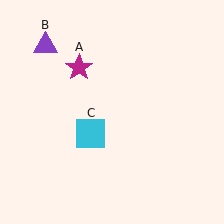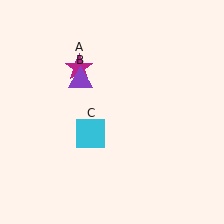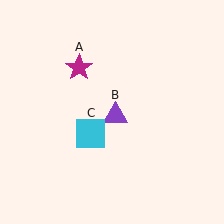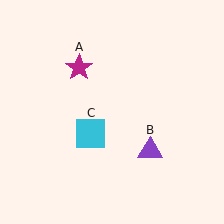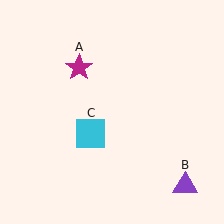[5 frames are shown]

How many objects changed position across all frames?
1 object changed position: purple triangle (object B).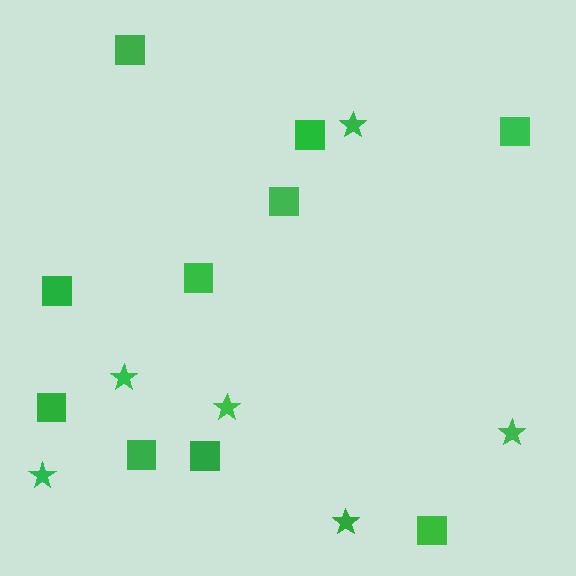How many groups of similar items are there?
There are 2 groups: one group of squares (10) and one group of stars (6).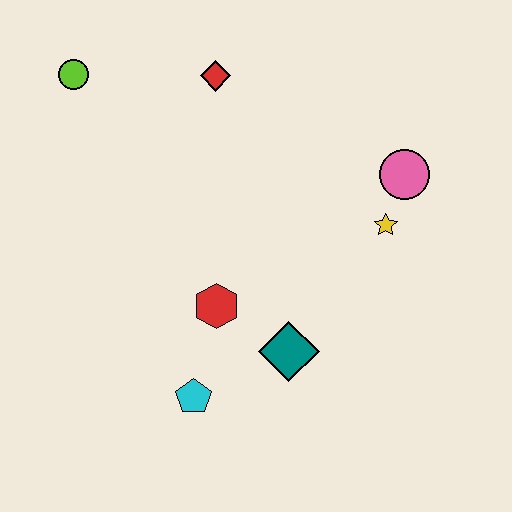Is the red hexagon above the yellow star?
No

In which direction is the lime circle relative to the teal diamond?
The lime circle is above the teal diamond.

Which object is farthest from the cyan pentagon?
The lime circle is farthest from the cyan pentagon.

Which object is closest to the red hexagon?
The teal diamond is closest to the red hexagon.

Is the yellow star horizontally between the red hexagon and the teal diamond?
No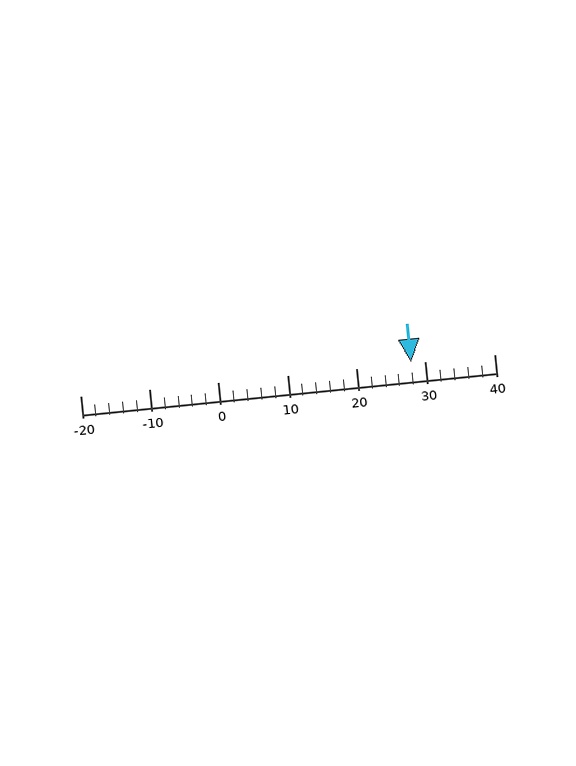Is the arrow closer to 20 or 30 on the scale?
The arrow is closer to 30.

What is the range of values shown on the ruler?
The ruler shows values from -20 to 40.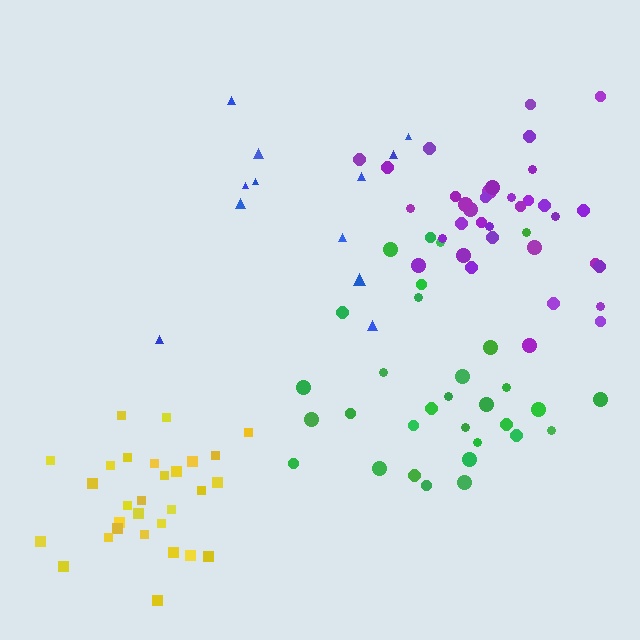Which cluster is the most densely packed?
Yellow.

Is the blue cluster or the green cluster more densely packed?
Green.